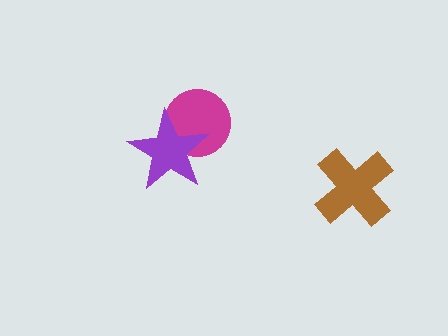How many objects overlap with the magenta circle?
1 object overlaps with the magenta circle.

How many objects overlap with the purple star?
1 object overlaps with the purple star.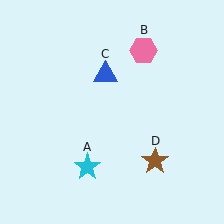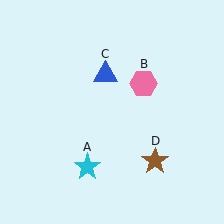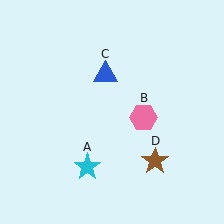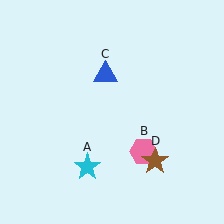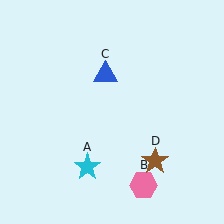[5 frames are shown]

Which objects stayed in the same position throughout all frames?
Cyan star (object A) and blue triangle (object C) and brown star (object D) remained stationary.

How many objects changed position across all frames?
1 object changed position: pink hexagon (object B).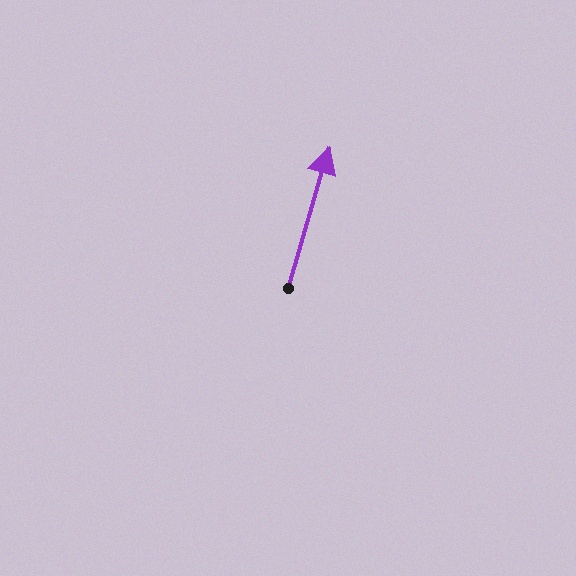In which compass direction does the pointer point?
North.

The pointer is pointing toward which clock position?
Roughly 1 o'clock.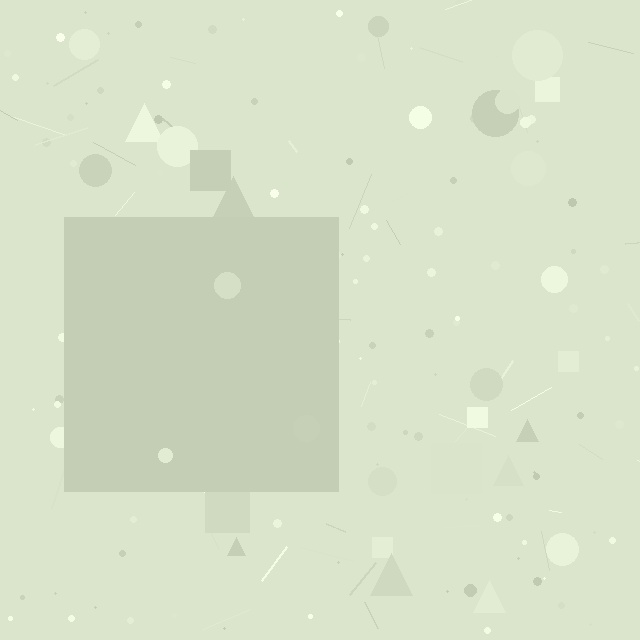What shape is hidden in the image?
A square is hidden in the image.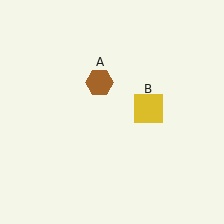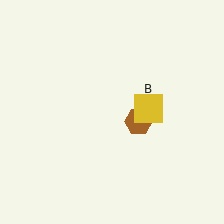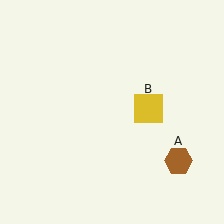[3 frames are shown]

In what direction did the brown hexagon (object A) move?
The brown hexagon (object A) moved down and to the right.